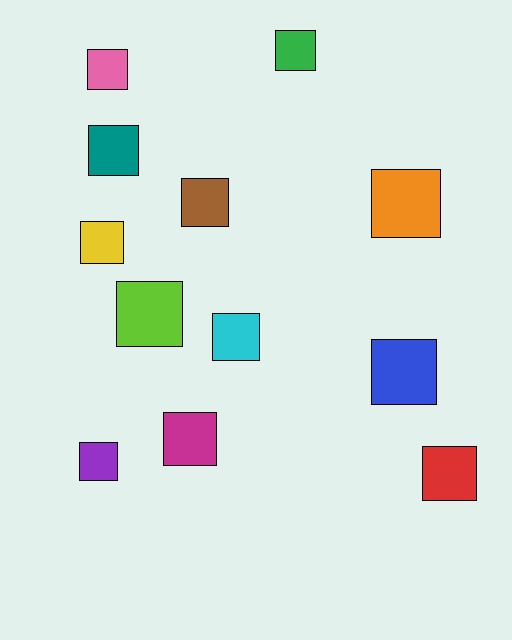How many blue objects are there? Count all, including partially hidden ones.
There is 1 blue object.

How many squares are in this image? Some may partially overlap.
There are 12 squares.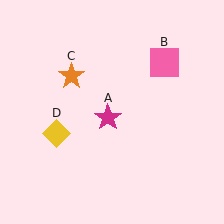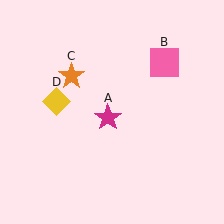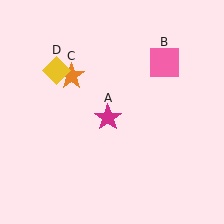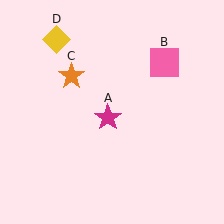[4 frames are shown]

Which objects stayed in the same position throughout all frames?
Magenta star (object A) and pink square (object B) and orange star (object C) remained stationary.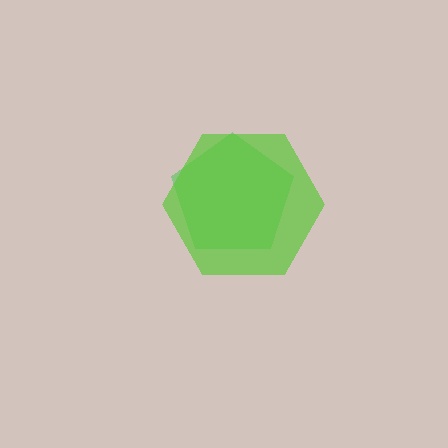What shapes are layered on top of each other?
The layered shapes are: a green pentagon, a lime hexagon.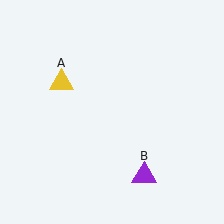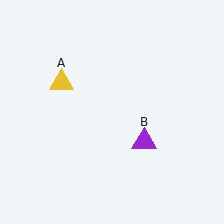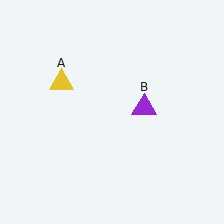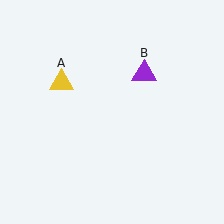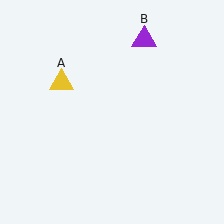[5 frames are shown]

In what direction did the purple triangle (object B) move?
The purple triangle (object B) moved up.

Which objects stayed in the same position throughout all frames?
Yellow triangle (object A) remained stationary.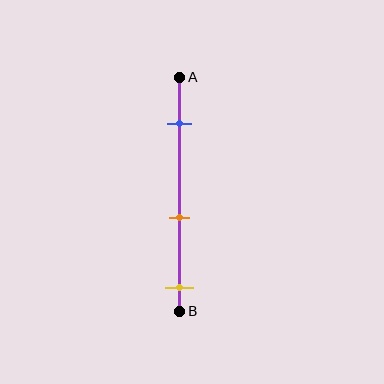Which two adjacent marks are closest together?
The orange and yellow marks are the closest adjacent pair.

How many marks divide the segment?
There are 3 marks dividing the segment.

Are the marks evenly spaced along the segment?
Yes, the marks are approximately evenly spaced.